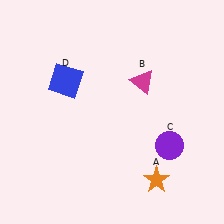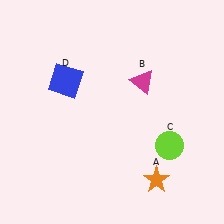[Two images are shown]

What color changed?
The circle (C) changed from purple in Image 1 to lime in Image 2.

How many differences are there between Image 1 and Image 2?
There is 1 difference between the two images.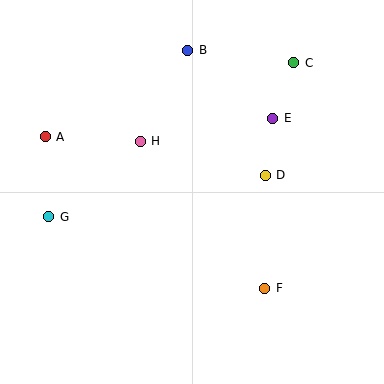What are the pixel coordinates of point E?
Point E is at (273, 118).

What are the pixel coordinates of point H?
Point H is at (140, 141).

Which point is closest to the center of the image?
Point H at (140, 141) is closest to the center.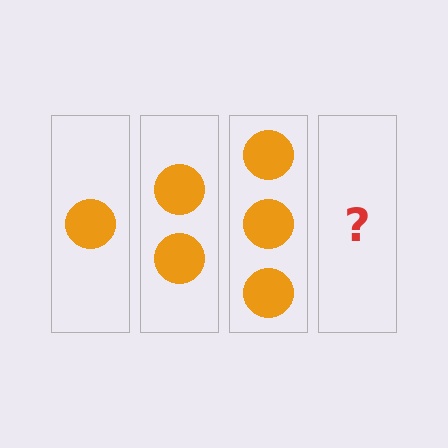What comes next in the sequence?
The next element should be 4 circles.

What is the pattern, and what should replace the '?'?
The pattern is that each step adds one more circle. The '?' should be 4 circles.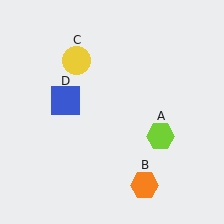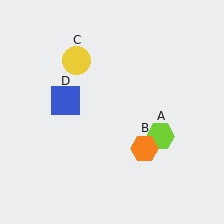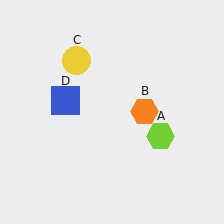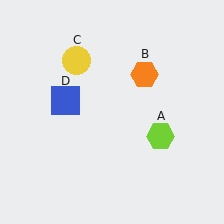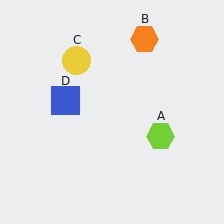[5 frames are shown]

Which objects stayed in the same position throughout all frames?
Lime hexagon (object A) and yellow circle (object C) and blue square (object D) remained stationary.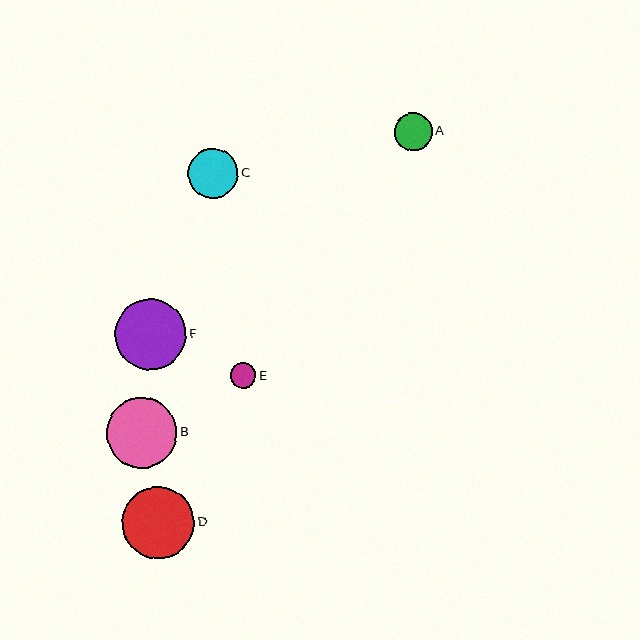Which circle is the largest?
Circle D is the largest with a size of approximately 72 pixels.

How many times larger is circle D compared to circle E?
Circle D is approximately 2.8 times the size of circle E.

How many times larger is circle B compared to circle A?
Circle B is approximately 1.9 times the size of circle A.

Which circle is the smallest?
Circle E is the smallest with a size of approximately 26 pixels.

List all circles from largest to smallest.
From largest to smallest: D, F, B, C, A, E.